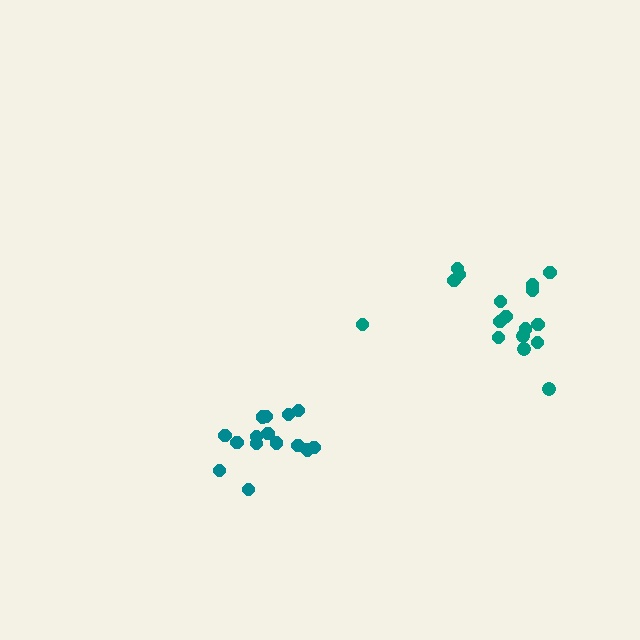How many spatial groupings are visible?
There are 2 spatial groupings.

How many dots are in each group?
Group 1: 15 dots, Group 2: 17 dots (32 total).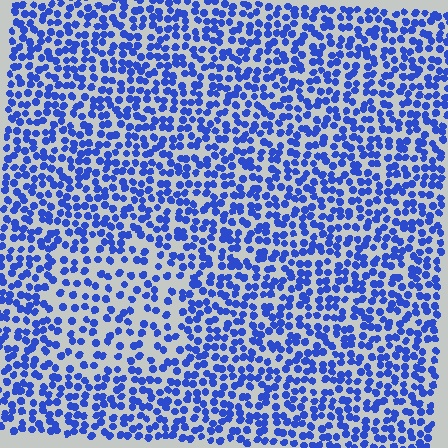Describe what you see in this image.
The image contains small blue elements arranged at two different densities. A rectangle-shaped region is visible where the elements are less densely packed than the surrounding area.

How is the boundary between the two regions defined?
The boundary is defined by a change in element density (approximately 1.7x ratio). All elements are the same color, size, and shape.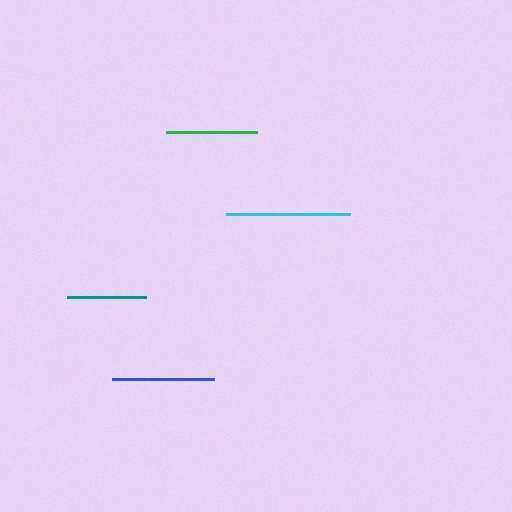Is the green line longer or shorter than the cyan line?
The cyan line is longer than the green line.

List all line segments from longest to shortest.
From longest to shortest: cyan, blue, green, teal.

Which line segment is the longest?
The cyan line is the longest at approximately 124 pixels.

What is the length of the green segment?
The green segment is approximately 91 pixels long.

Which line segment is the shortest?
The teal line is the shortest at approximately 79 pixels.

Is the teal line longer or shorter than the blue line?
The blue line is longer than the teal line.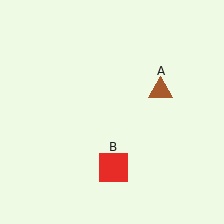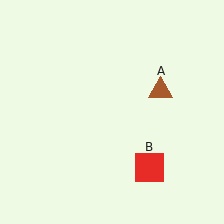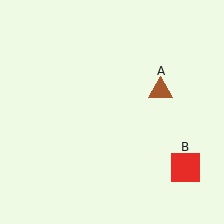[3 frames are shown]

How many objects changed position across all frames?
1 object changed position: red square (object B).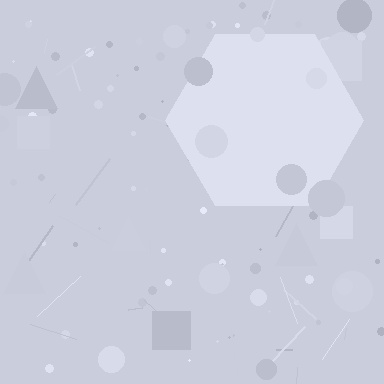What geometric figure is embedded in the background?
A hexagon is embedded in the background.